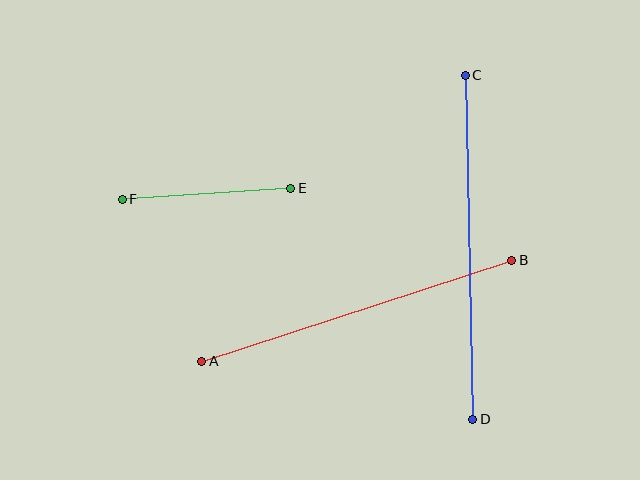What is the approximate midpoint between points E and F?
The midpoint is at approximately (206, 194) pixels.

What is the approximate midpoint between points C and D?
The midpoint is at approximately (469, 247) pixels.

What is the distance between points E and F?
The distance is approximately 169 pixels.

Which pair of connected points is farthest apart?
Points C and D are farthest apart.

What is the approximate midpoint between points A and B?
The midpoint is at approximately (357, 311) pixels.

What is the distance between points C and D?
The distance is approximately 345 pixels.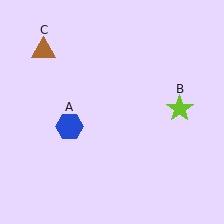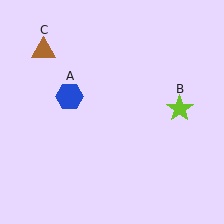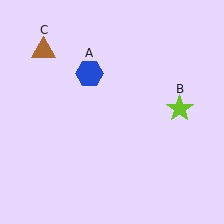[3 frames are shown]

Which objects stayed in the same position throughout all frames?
Lime star (object B) and brown triangle (object C) remained stationary.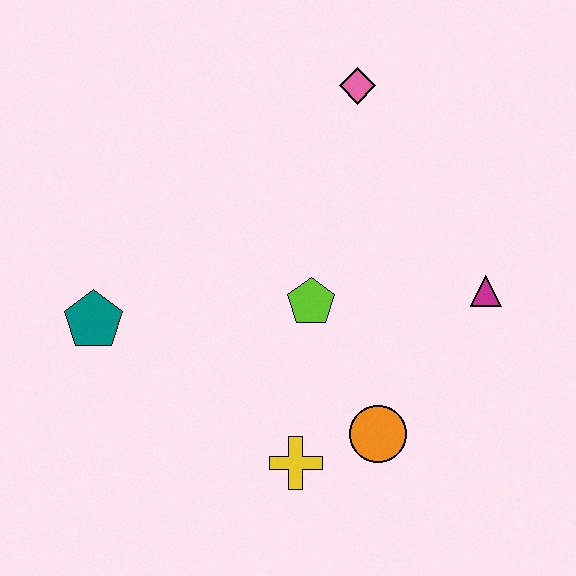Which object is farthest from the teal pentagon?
The magenta triangle is farthest from the teal pentagon.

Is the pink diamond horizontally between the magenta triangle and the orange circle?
No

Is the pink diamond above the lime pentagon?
Yes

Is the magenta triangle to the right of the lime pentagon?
Yes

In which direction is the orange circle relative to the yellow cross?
The orange circle is to the right of the yellow cross.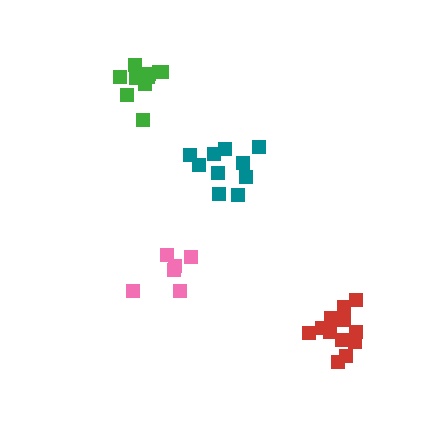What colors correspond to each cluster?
The clusters are colored: red, green, pink, teal.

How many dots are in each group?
Group 1: 12 dots, Group 2: 10 dots, Group 3: 6 dots, Group 4: 10 dots (38 total).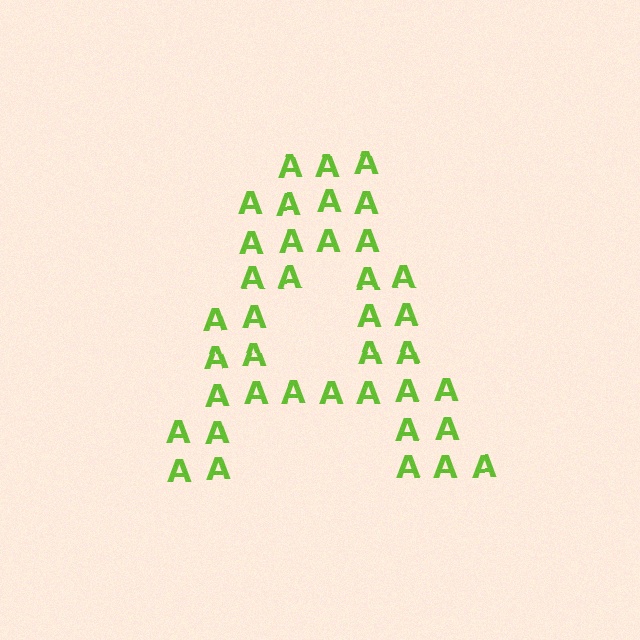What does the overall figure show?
The overall figure shows the letter A.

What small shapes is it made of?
It is made of small letter A's.